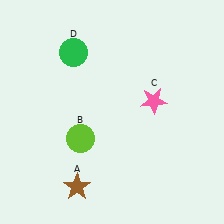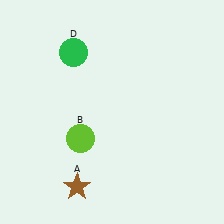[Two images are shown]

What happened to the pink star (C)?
The pink star (C) was removed in Image 2. It was in the top-right area of Image 1.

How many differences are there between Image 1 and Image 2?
There is 1 difference between the two images.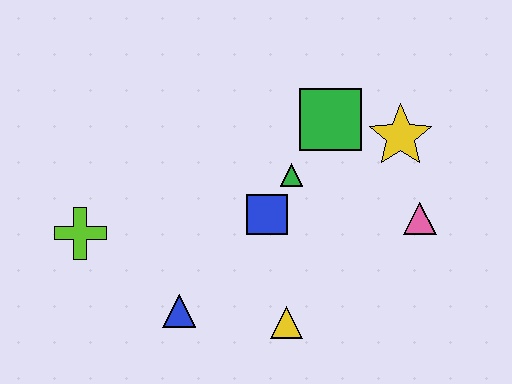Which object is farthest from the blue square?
The lime cross is farthest from the blue square.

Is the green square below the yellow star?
No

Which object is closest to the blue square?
The green triangle is closest to the blue square.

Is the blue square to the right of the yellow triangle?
No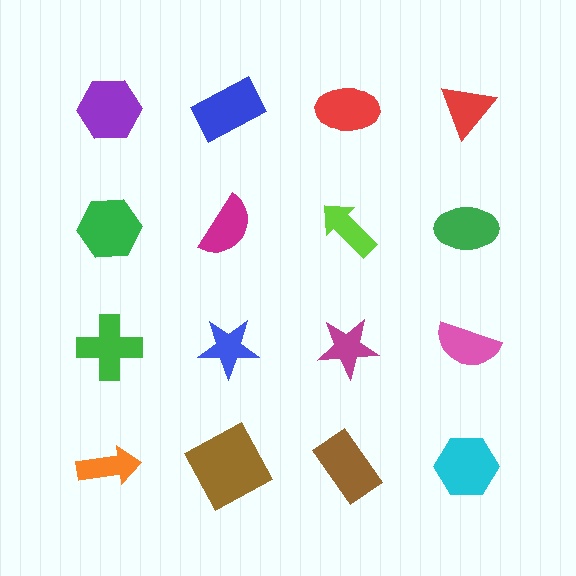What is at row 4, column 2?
A brown square.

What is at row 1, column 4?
A red triangle.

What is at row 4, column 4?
A cyan hexagon.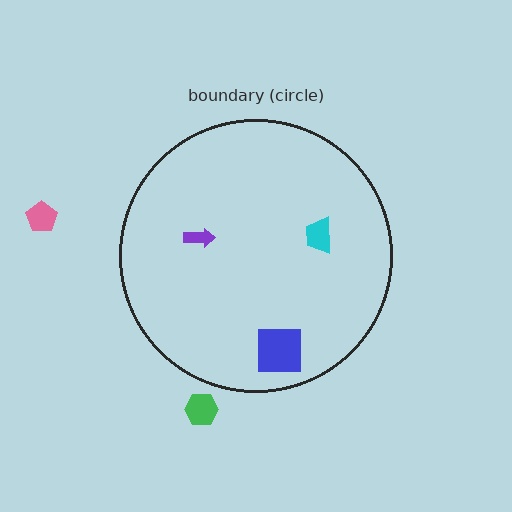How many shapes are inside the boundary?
3 inside, 2 outside.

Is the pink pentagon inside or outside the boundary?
Outside.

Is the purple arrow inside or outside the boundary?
Inside.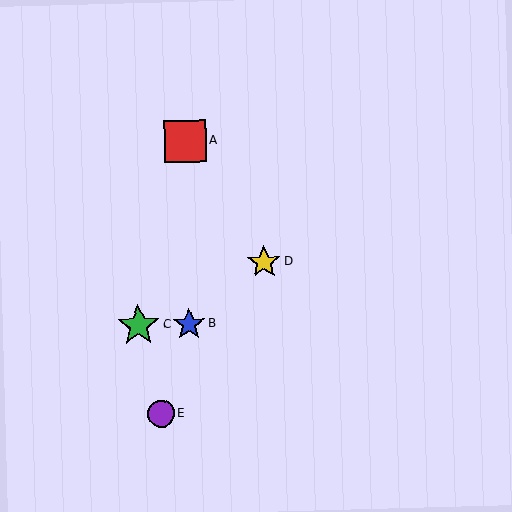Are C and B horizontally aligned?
Yes, both are at y≈326.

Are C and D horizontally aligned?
No, C is at y≈326 and D is at y≈262.